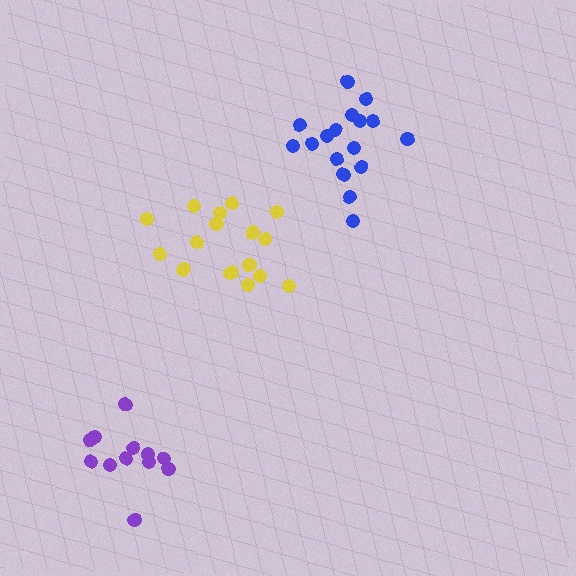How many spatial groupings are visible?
There are 3 spatial groupings.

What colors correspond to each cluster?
The clusters are colored: blue, yellow, purple.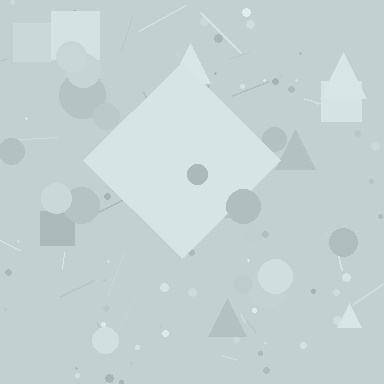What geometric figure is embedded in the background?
A diamond is embedded in the background.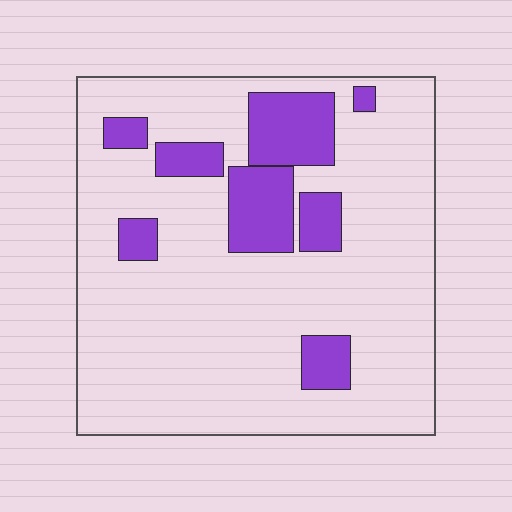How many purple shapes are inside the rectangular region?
8.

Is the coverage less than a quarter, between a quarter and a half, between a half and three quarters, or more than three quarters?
Less than a quarter.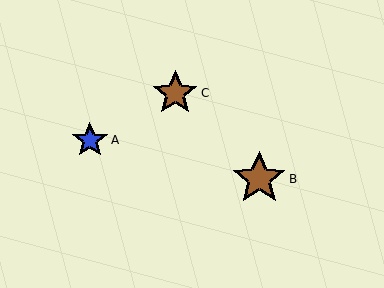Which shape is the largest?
The brown star (labeled B) is the largest.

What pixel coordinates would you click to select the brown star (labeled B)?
Click at (259, 179) to select the brown star B.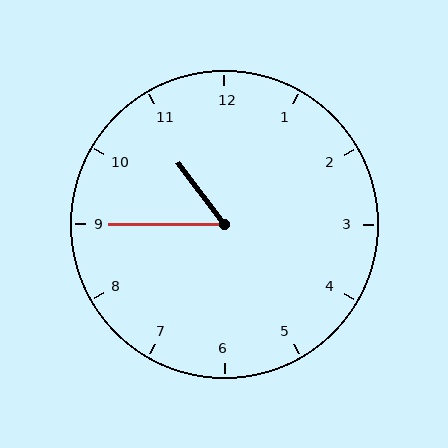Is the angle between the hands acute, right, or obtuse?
It is acute.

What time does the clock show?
10:45.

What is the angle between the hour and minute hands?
Approximately 52 degrees.